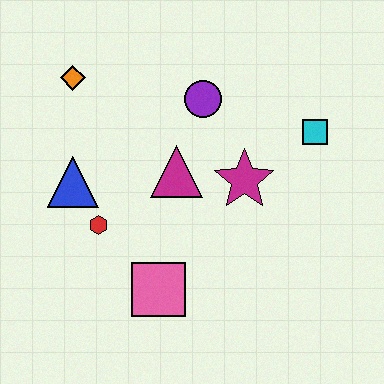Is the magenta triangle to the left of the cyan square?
Yes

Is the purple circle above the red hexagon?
Yes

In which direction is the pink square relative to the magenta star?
The pink square is below the magenta star.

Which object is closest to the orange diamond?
The blue triangle is closest to the orange diamond.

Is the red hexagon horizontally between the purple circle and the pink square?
No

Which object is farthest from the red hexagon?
The cyan square is farthest from the red hexagon.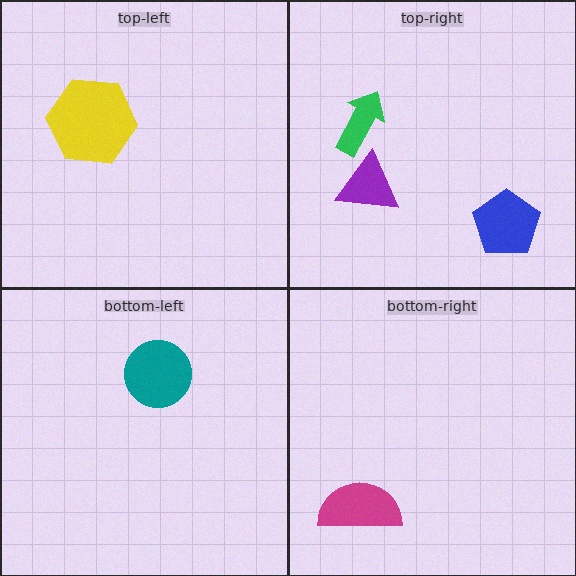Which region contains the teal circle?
The bottom-left region.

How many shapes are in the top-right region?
3.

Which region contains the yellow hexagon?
The top-left region.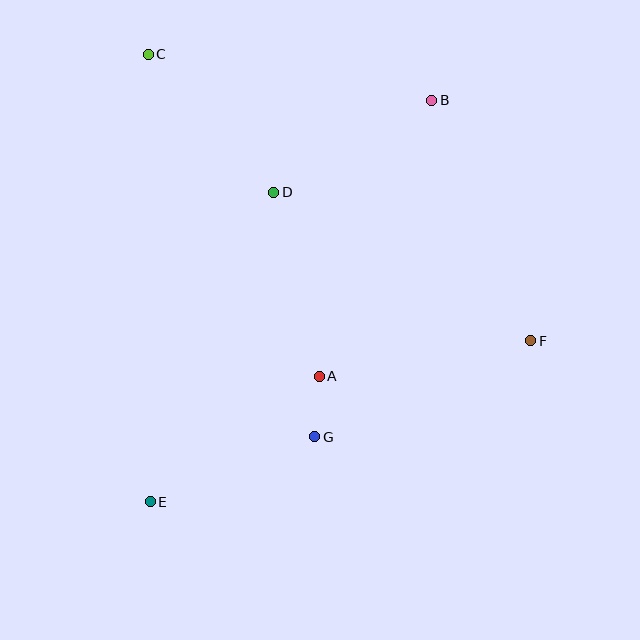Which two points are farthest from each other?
Points B and E are farthest from each other.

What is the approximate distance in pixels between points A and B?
The distance between A and B is approximately 298 pixels.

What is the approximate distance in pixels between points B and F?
The distance between B and F is approximately 260 pixels.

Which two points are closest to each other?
Points A and G are closest to each other.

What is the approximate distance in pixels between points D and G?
The distance between D and G is approximately 248 pixels.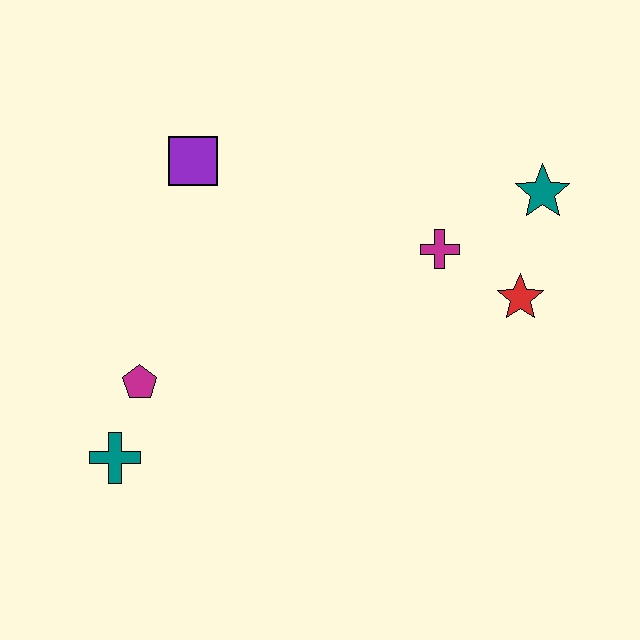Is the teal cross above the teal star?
No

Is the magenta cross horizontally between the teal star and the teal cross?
Yes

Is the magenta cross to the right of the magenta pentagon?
Yes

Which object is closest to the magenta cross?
The red star is closest to the magenta cross.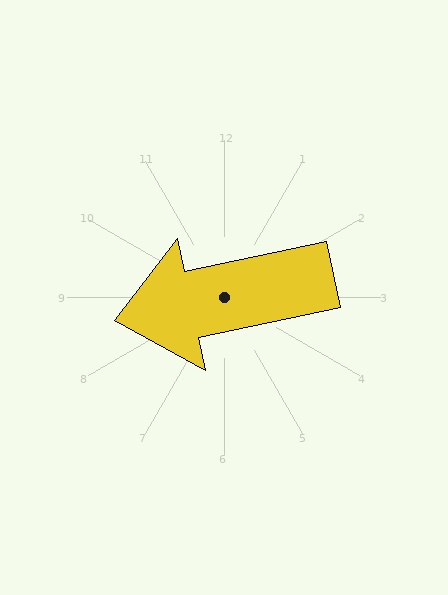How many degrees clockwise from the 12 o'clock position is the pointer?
Approximately 258 degrees.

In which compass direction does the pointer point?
West.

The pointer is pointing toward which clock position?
Roughly 9 o'clock.